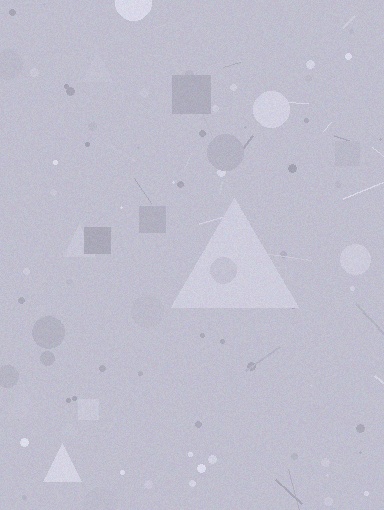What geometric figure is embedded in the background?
A triangle is embedded in the background.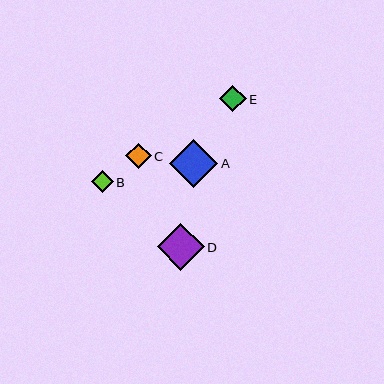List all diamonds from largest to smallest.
From largest to smallest: A, D, E, C, B.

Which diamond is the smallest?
Diamond B is the smallest with a size of approximately 22 pixels.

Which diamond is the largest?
Diamond A is the largest with a size of approximately 48 pixels.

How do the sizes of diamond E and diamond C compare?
Diamond E and diamond C are approximately the same size.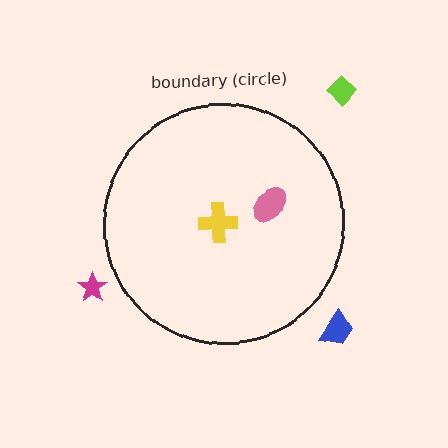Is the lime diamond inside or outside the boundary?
Outside.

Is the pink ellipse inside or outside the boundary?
Inside.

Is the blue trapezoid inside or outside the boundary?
Outside.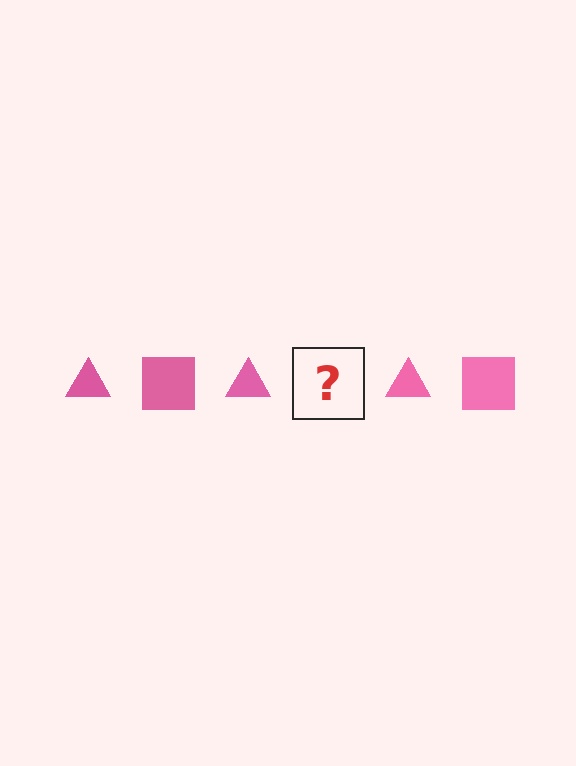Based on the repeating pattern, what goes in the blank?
The blank should be a pink square.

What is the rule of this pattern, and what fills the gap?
The rule is that the pattern cycles through triangle, square shapes in pink. The gap should be filled with a pink square.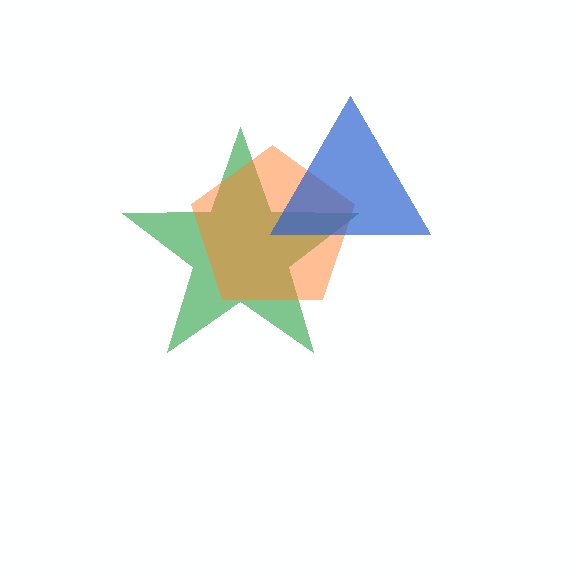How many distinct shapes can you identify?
There are 3 distinct shapes: a green star, an orange pentagon, a blue triangle.